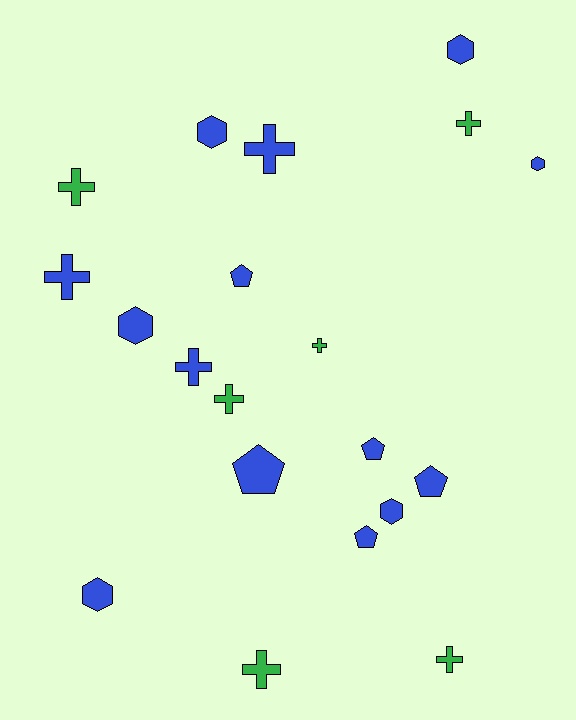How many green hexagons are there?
There are no green hexagons.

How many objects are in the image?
There are 20 objects.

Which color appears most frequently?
Blue, with 14 objects.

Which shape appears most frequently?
Cross, with 9 objects.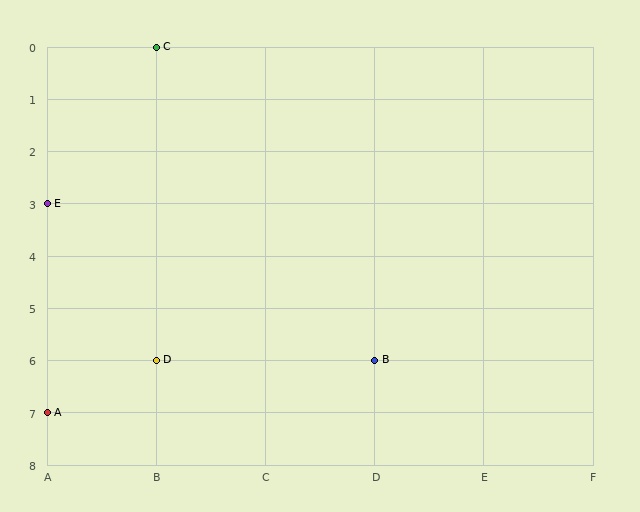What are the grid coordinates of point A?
Point A is at grid coordinates (A, 7).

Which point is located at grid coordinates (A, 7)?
Point A is at (A, 7).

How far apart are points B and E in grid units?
Points B and E are 3 columns and 3 rows apart (about 4.2 grid units diagonally).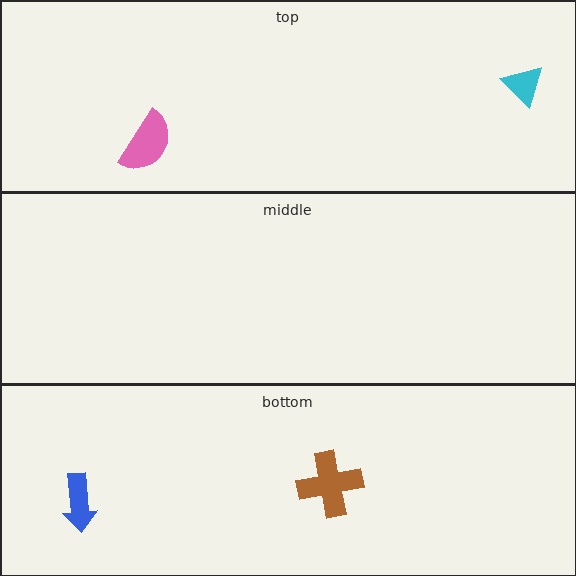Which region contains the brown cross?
The bottom region.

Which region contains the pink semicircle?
The top region.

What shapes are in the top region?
The pink semicircle, the cyan triangle.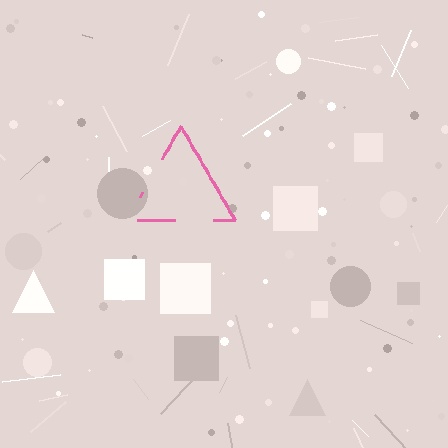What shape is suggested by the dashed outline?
The dashed outline suggests a triangle.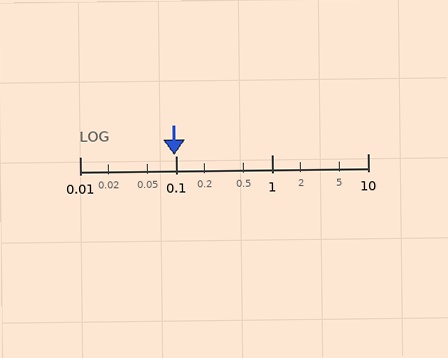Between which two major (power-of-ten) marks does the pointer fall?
The pointer is between 0.01 and 0.1.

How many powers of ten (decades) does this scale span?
The scale spans 3 decades, from 0.01 to 10.